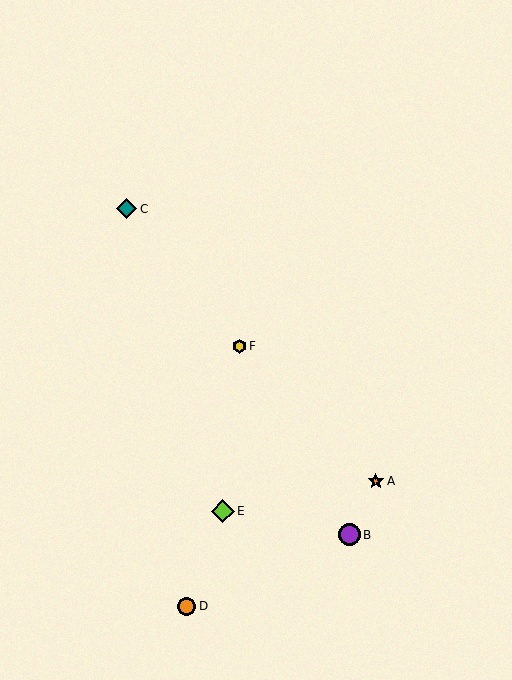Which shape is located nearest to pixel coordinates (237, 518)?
The lime diamond (labeled E) at (223, 511) is nearest to that location.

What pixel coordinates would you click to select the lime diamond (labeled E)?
Click at (223, 511) to select the lime diamond E.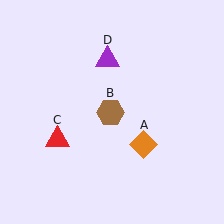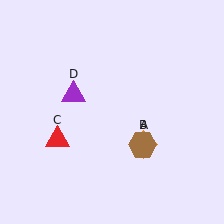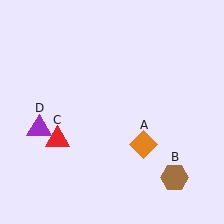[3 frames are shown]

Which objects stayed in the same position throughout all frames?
Orange diamond (object A) and red triangle (object C) remained stationary.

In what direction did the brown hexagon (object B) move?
The brown hexagon (object B) moved down and to the right.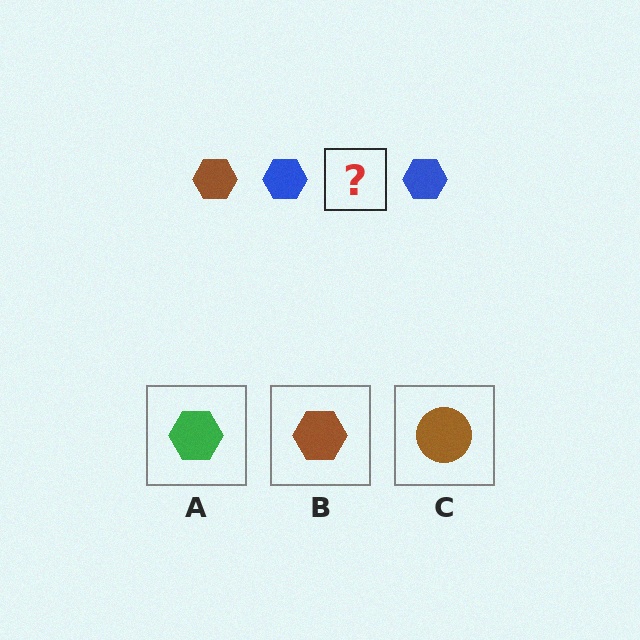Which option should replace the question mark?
Option B.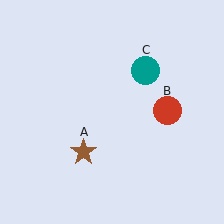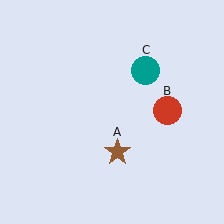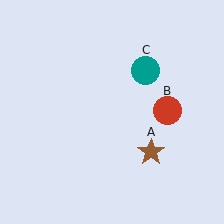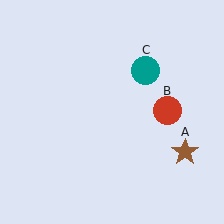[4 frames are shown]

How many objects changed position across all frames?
1 object changed position: brown star (object A).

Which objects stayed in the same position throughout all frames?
Red circle (object B) and teal circle (object C) remained stationary.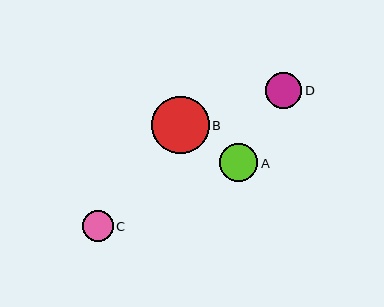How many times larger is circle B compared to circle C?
Circle B is approximately 1.9 times the size of circle C.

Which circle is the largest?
Circle B is the largest with a size of approximately 58 pixels.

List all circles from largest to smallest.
From largest to smallest: B, A, D, C.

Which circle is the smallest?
Circle C is the smallest with a size of approximately 31 pixels.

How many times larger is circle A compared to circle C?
Circle A is approximately 1.2 times the size of circle C.